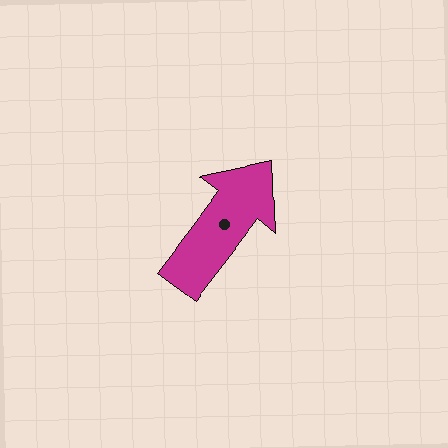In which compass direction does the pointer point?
Northeast.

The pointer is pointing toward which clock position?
Roughly 1 o'clock.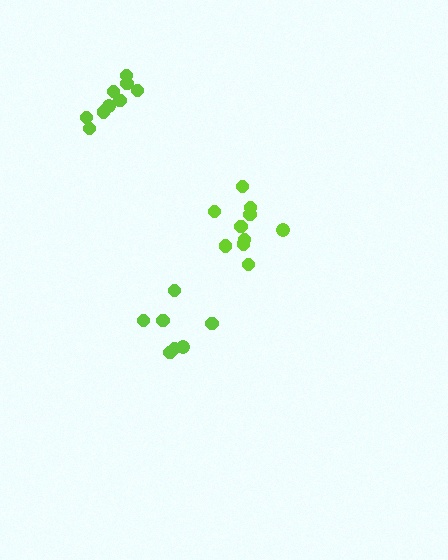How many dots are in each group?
Group 1: 10 dots, Group 2: 10 dots, Group 3: 7 dots (27 total).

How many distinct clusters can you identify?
There are 3 distinct clusters.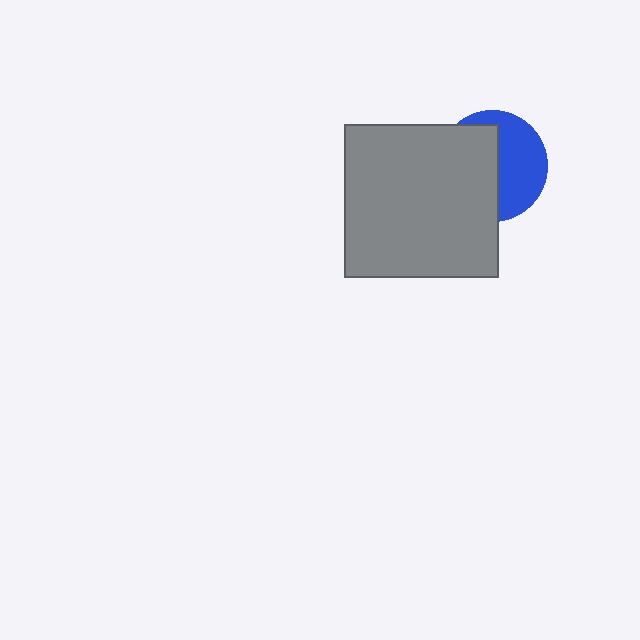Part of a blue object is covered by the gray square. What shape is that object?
It is a circle.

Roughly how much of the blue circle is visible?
About half of it is visible (roughly 46%).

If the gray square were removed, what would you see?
You would see the complete blue circle.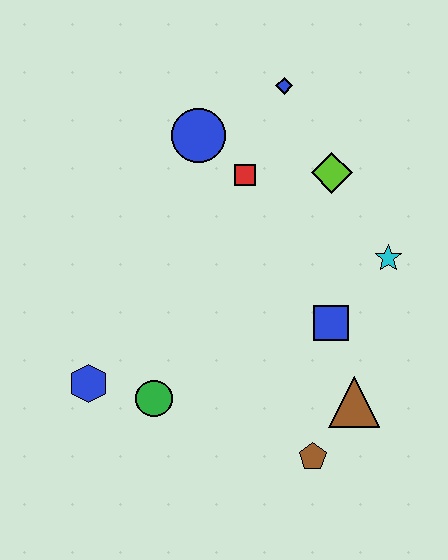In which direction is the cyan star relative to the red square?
The cyan star is to the right of the red square.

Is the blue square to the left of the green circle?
No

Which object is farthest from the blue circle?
The brown pentagon is farthest from the blue circle.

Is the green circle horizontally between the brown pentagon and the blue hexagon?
Yes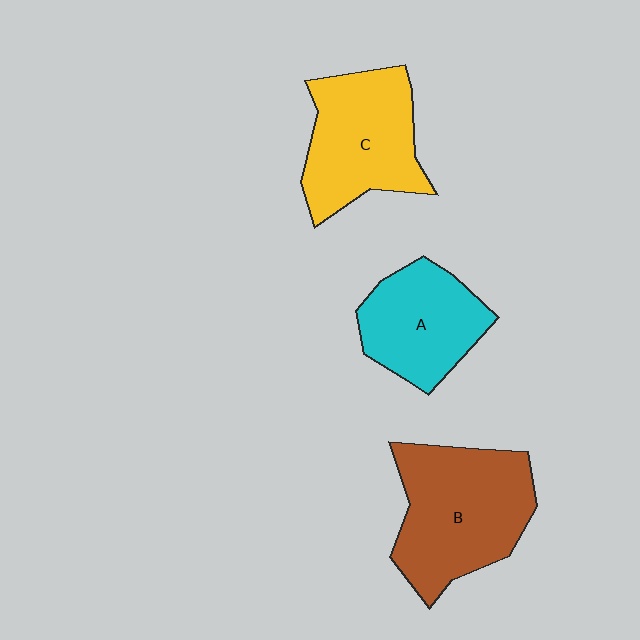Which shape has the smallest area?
Shape A (cyan).